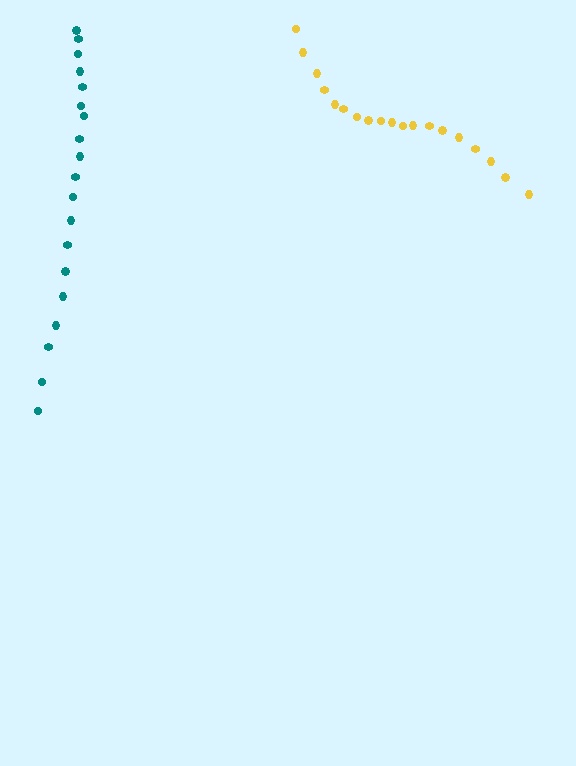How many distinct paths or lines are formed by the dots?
There are 2 distinct paths.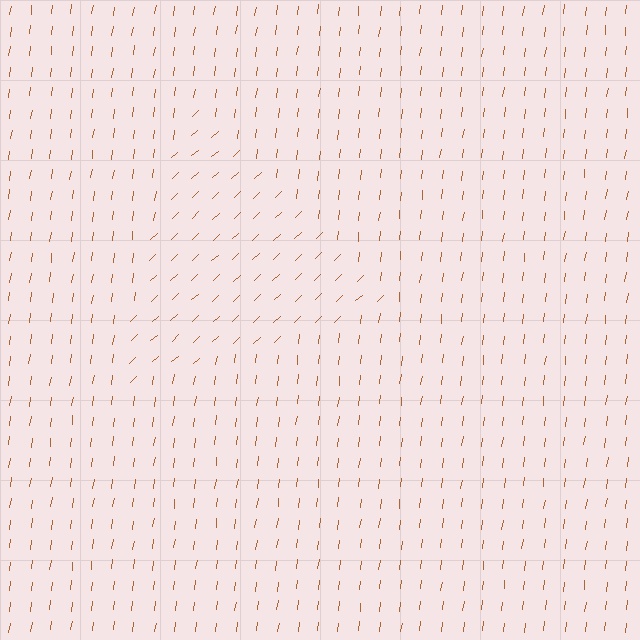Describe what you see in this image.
The image is filled with small brown line segments. A triangle region in the image has lines oriented differently from the surrounding lines, creating a visible texture boundary.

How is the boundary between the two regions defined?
The boundary is defined purely by a change in line orientation (approximately 40 degrees difference). All lines are the same color and thickness.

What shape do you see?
I see a triangle.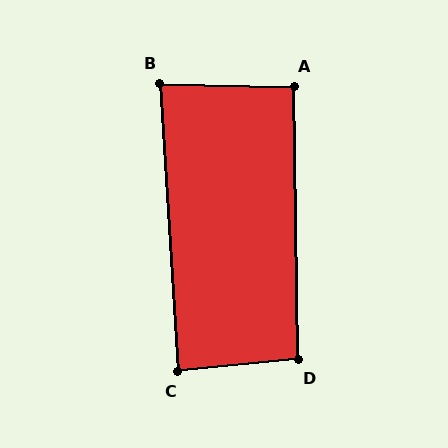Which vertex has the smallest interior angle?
B, at approximately 85 degrees.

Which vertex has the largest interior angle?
D, at approximately 95 degrees.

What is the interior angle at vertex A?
Approximately 92 degrees (approximately right).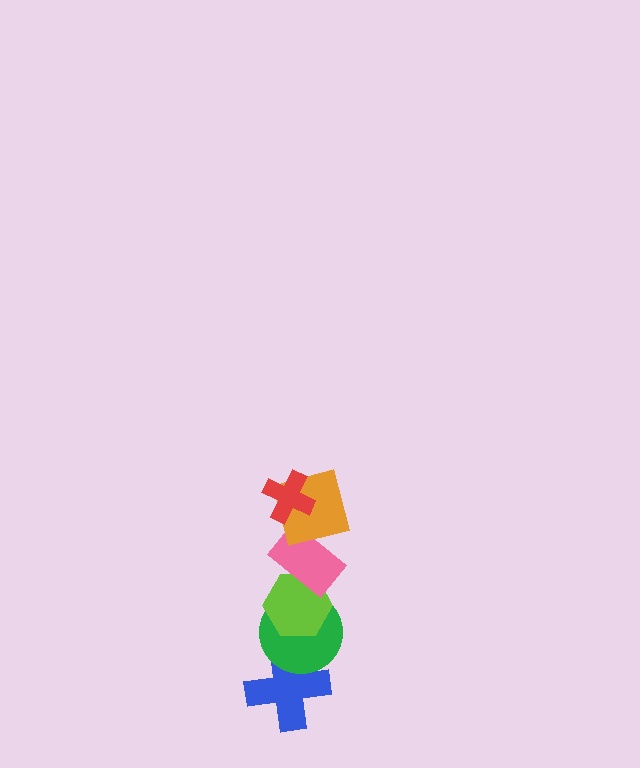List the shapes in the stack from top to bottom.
From top to bottom: the red cross, the orange square, the pink rectangle, the lime hexagon, the green circle, the blue cross.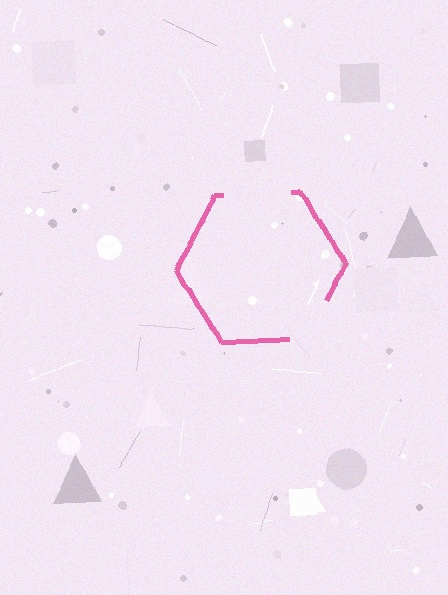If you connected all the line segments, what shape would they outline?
They would outline a hexagon.